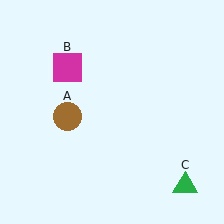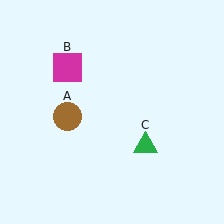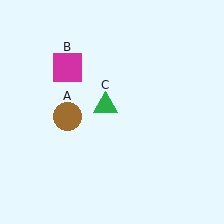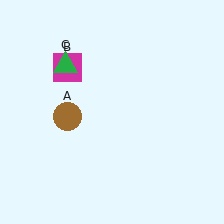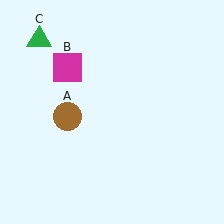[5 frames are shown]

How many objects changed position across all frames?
1 object changed position: green triangle (object C).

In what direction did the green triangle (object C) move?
The green triangle (object C) moved up and to the left.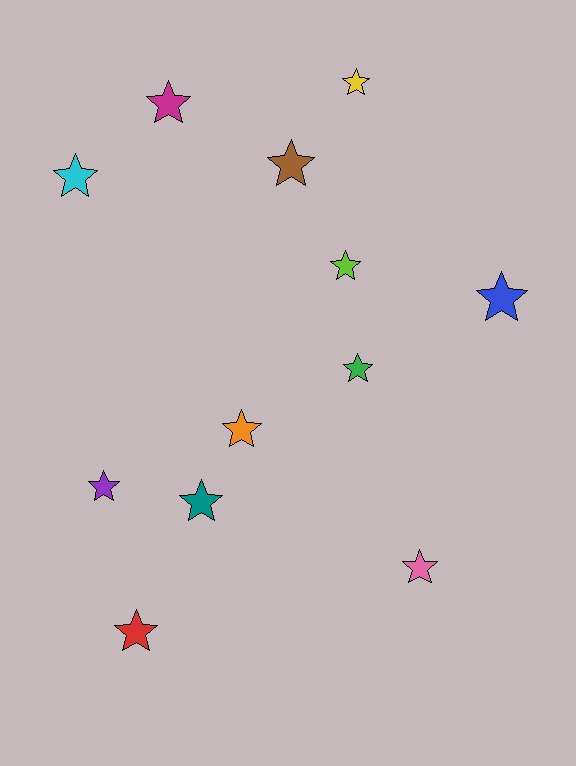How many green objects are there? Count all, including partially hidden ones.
There is 1 green object.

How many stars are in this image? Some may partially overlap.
There are 12 stars.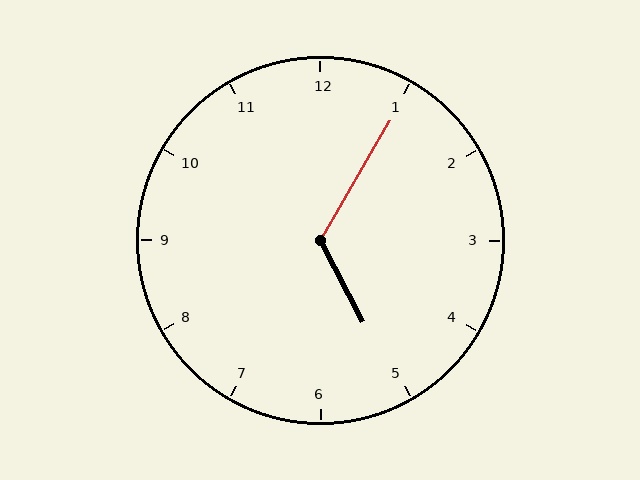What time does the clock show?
5:05.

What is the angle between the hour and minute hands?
Approximately 122 degrees.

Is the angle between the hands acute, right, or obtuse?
It is obtuse.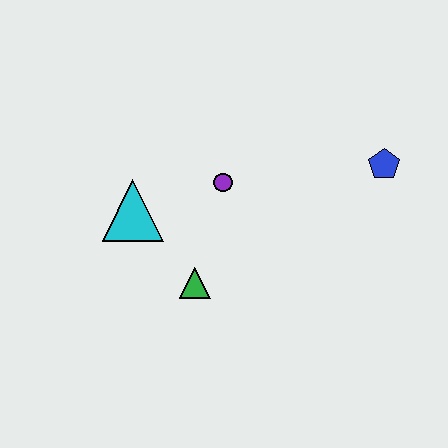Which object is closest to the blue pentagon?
The purple circle is closest to the blue pentagon.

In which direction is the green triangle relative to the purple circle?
The green triangle is below the purple circle.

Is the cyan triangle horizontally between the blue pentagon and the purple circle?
No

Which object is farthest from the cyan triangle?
The blue pentagon is farthest from the cyan triangle.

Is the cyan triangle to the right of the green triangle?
No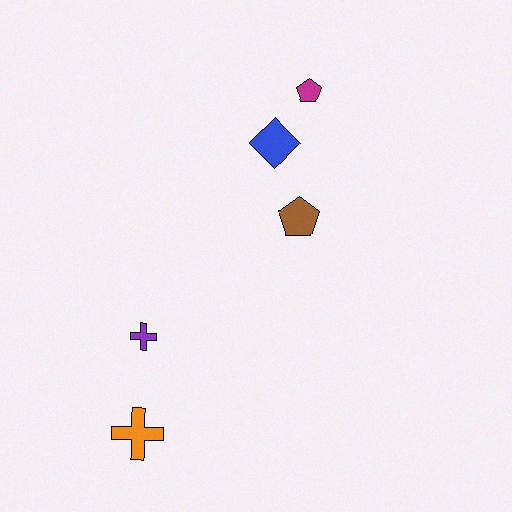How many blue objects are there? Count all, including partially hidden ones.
There is 1 blue object.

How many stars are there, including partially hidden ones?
There are no stars.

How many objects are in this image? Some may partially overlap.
There are 5 objects.